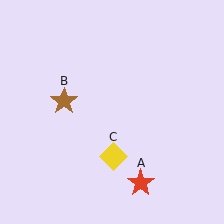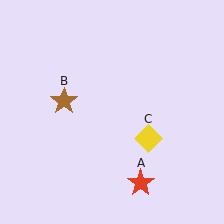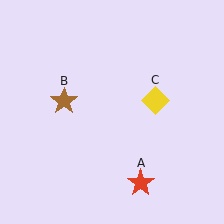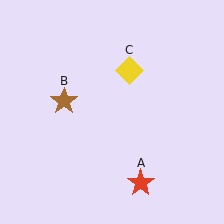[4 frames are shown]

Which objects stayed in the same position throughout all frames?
Red star (object A) and brown star (object B) remained stationary.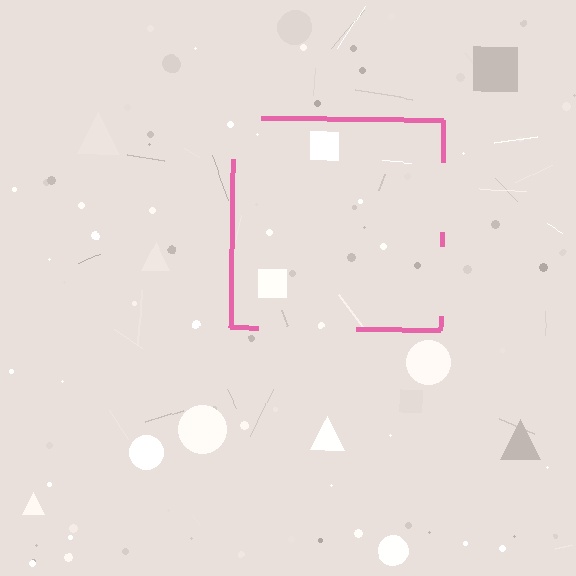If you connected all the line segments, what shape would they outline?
They would outline a square.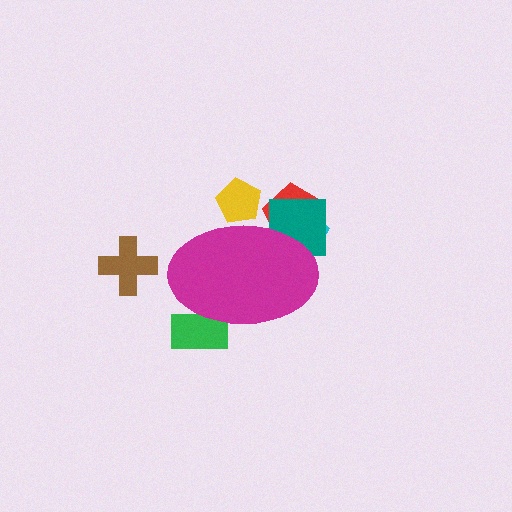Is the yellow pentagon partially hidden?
Yes, the yellow pentagon is partially hidden behind the magenta ellipse.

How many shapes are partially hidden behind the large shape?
5 shapes are partially hidden.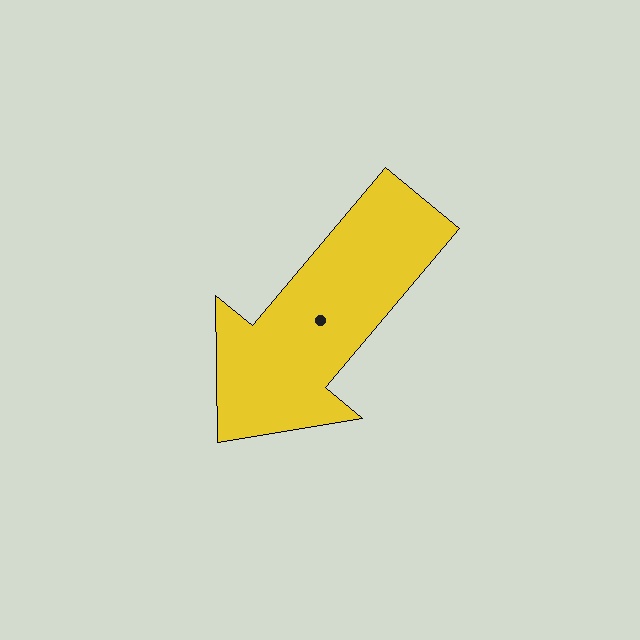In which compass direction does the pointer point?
Southwest.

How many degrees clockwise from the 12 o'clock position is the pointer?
Approximately 220 degrees.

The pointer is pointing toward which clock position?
Roughly 7 o'clock.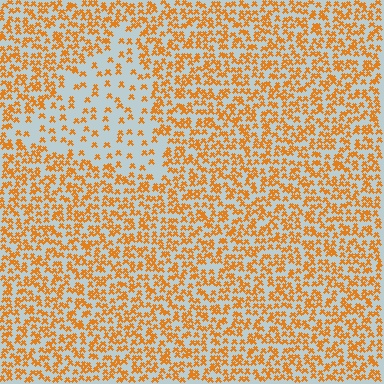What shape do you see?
I see a triangle.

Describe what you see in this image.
The image contains small orange elements arranged at two different densities. A triangle-shaped region is visible where the elements are less densely packed than the surrounding area.